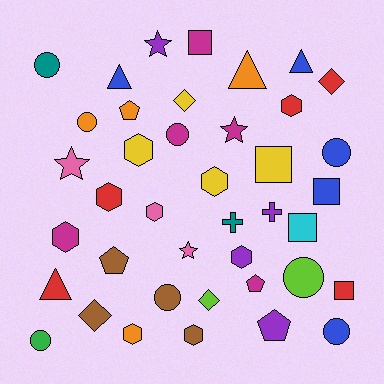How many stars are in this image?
There are 4 stars.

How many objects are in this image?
There are 40 objects.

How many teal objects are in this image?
There are 2 teal objects.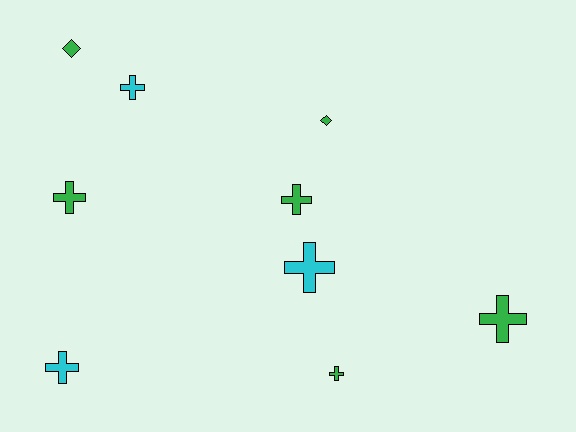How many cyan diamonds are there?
There are no cyan diamonds.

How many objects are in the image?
There are 9 objects.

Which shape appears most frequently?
Cross, with 7 objects.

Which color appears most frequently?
Green, with 6 objects.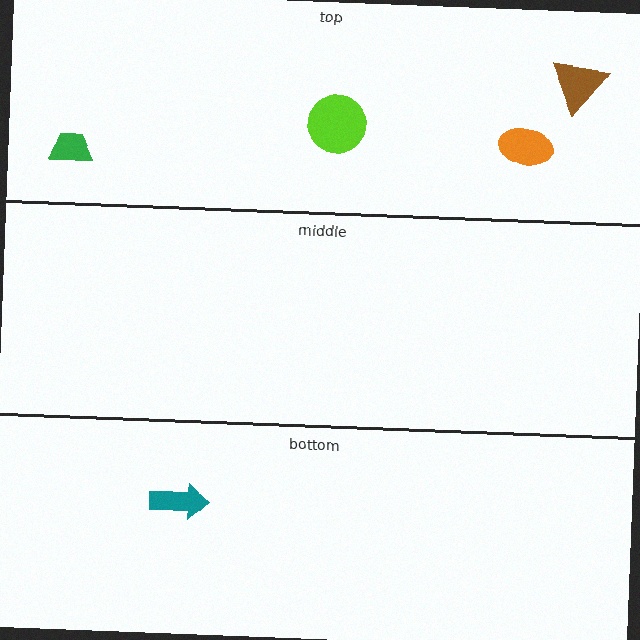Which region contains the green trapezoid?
The top region.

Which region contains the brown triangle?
The top region.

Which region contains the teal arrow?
The bottom region.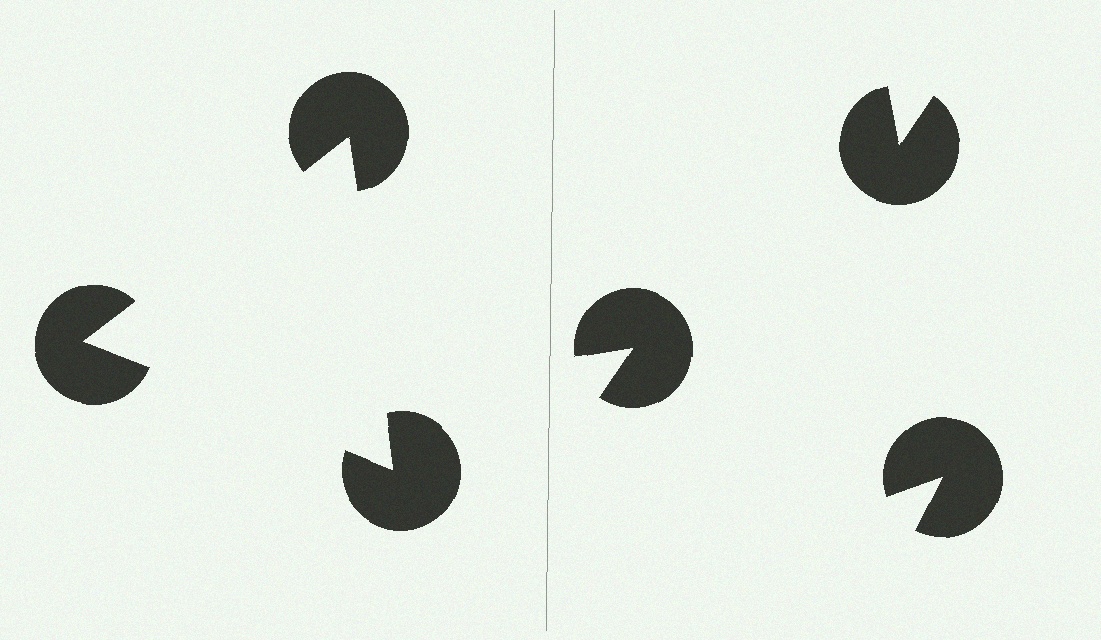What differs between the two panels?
The pac-man discs are positioned identically on both sides; only the wedge orientations differ. On the left they align to a triangle; on the right they are misaligned.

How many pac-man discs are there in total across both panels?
6 — 3 on each side.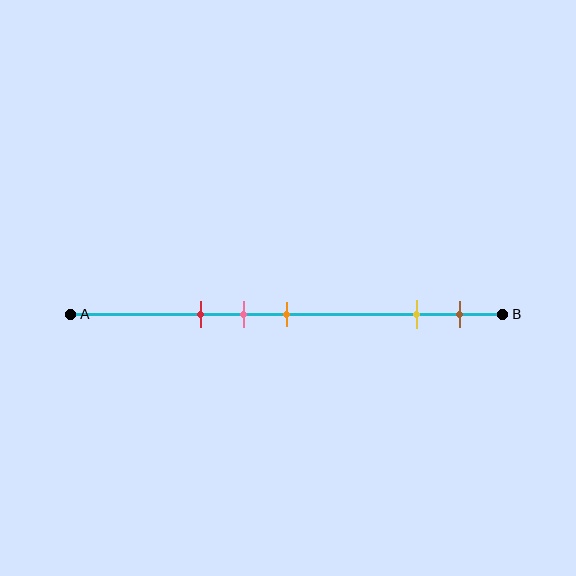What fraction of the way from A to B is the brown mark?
The brown mark is approximately 90% (0.9) of the way from A to B.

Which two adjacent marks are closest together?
The pink and orange marks are the closest adjacent pair.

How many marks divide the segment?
There are 5 marks dividing the segment.